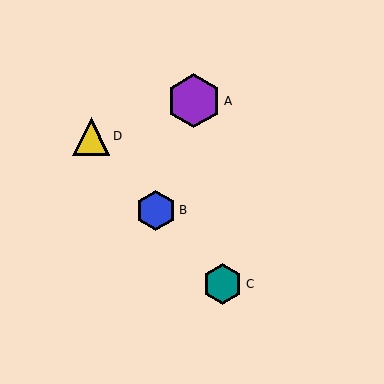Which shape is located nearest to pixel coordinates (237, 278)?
The teal hexagon (labeled C) at (223, 284) is nearest to that location.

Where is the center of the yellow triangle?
The center of the yellow triangle is at (91, 136).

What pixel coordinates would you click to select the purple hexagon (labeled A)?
Click at (194, 101) to select the purple hexagon A.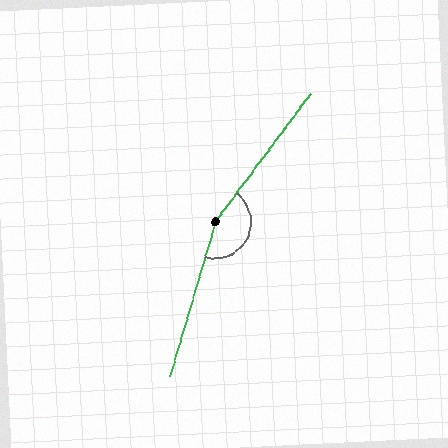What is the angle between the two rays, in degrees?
Approximately 160 degrees.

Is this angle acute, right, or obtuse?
It is obtuse.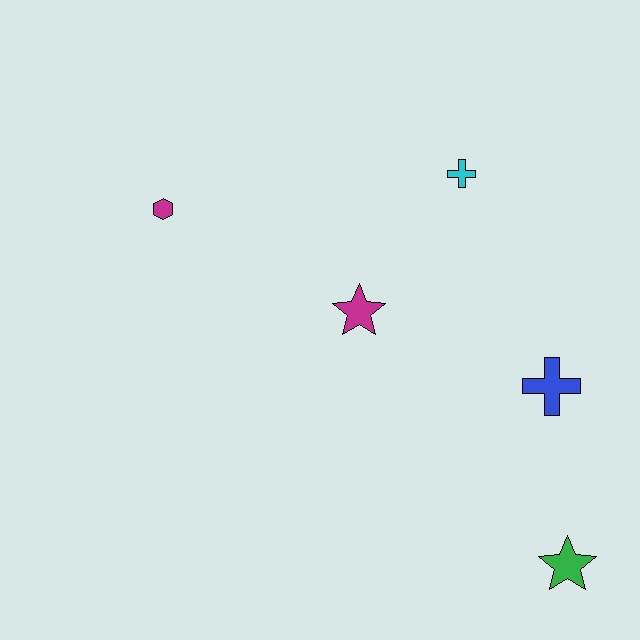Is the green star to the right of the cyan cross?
Yes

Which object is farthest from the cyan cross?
The green star is farthest from the cyan cross.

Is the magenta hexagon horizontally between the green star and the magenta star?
No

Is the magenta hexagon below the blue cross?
No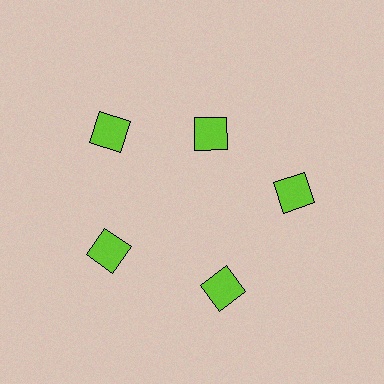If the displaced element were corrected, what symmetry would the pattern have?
It would have 5-fold rotational symmetry — the pattern would map onto itself every 72 degrees.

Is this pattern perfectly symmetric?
No. The 5 lime diamonds are arranged in a ring, but one element near the 1 o'clock position is pulled inward toward the center, breaking the 5-fold rotational symmetry.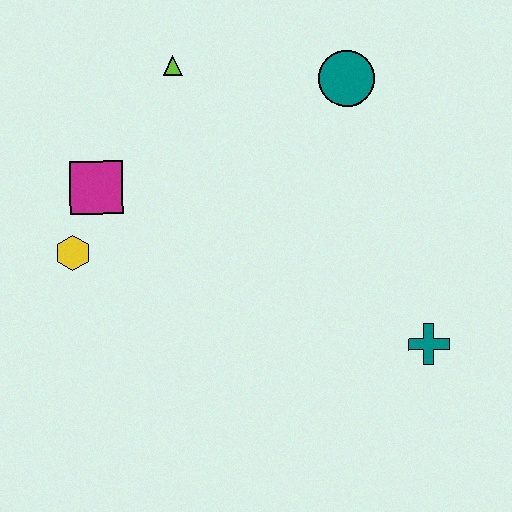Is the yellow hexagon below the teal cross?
No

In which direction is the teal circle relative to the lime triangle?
The teal circle is to the right of the lime triangle.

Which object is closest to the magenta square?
The yellow hexagon is closest to the magenta square.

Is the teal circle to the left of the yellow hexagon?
No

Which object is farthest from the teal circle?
The yellow hexagon is farthest from the teal circle.